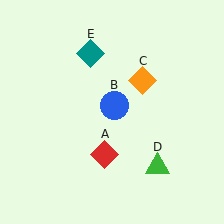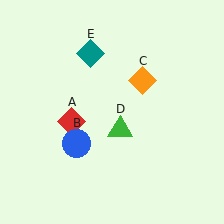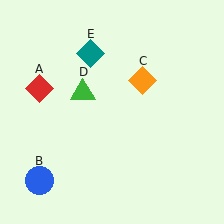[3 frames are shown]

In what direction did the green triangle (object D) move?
The green triangle (object D) moved up and to the left.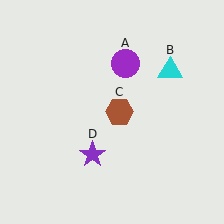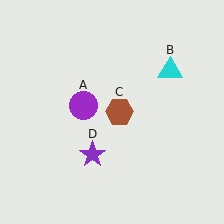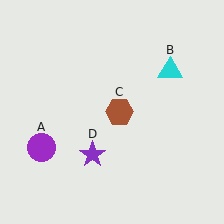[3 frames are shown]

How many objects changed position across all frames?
1 object changed position: purple circle (object A).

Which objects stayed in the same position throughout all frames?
Cyan triangle (object B) and brown hexagon (object C) and purple star (object D) remained stationary.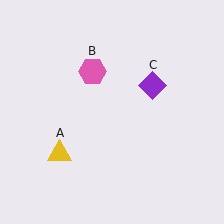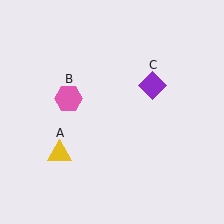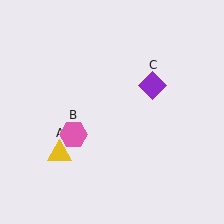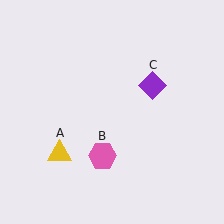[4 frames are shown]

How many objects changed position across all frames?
1 object changed position: pink hexagon (object B).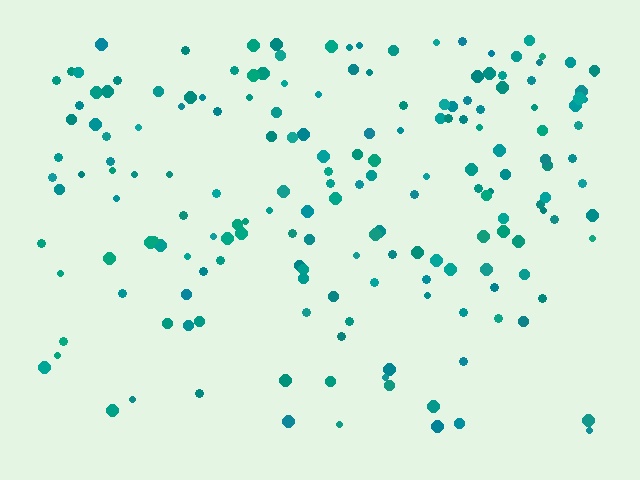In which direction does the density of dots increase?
From bottom to top, with the top side densest.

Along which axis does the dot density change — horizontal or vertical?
Vertical.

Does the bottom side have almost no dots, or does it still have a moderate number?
Still a moderate number, just noticeably fewer than the top.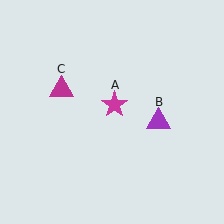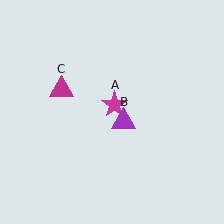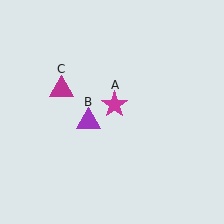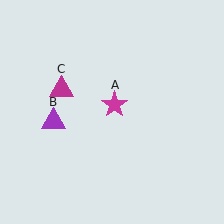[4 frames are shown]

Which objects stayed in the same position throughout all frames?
Magenta star (object A) and magenta triangle (object C) remained stationary.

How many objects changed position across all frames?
1 object changed position: purple triangle (object B).